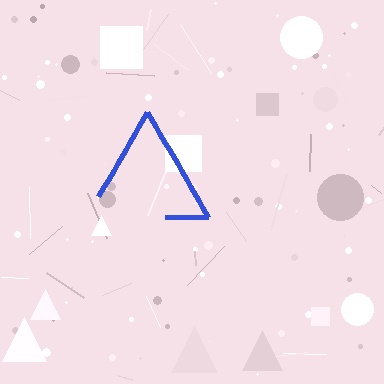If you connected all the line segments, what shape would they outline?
They would outline a triangle.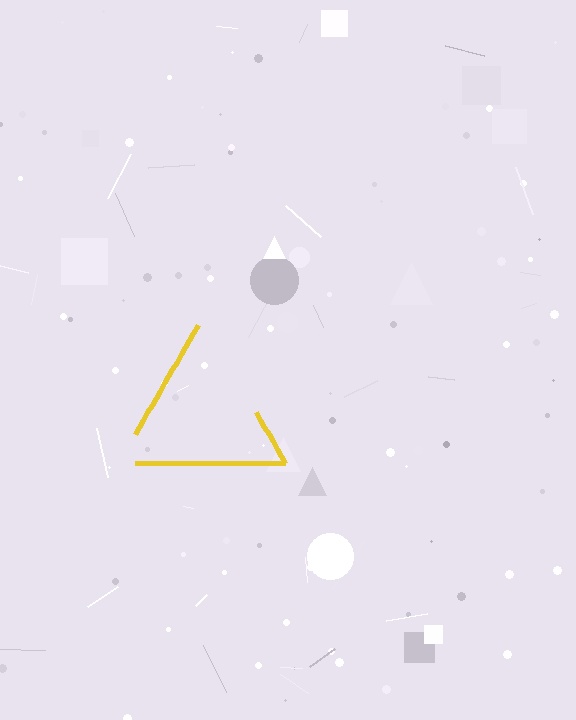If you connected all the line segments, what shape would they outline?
They would outline a triangle.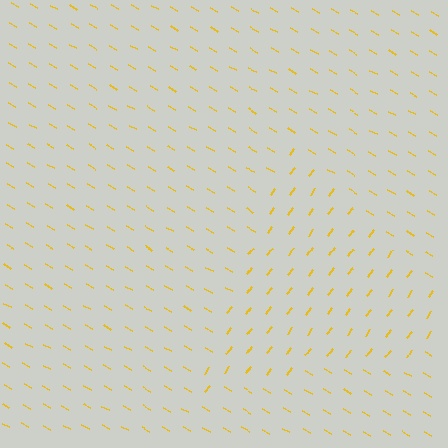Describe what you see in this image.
The image is filled with small yellow line segments. A triangle region in the image has lines oriented differently from the surrounding lines, creating a visible texture boundary.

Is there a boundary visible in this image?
Yes, there is a texture boundary formed by a change in line orientation.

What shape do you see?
I see a triangle.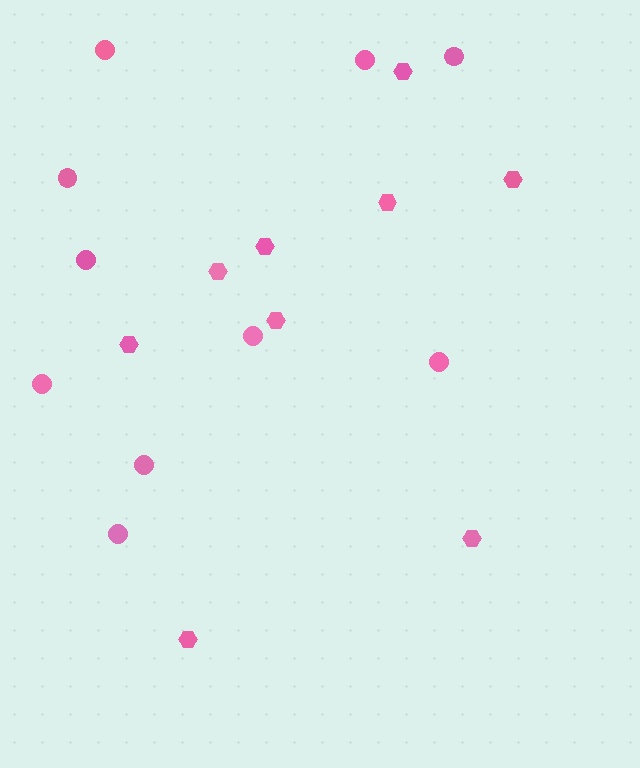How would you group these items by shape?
There are 2 groups: one group of hexagons (9) and one group of circles (10).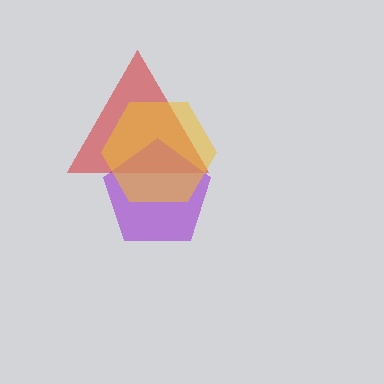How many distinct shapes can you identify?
There are 3 distinct shapes: a red triangle, a purple pentagon, a yellow hexagon.